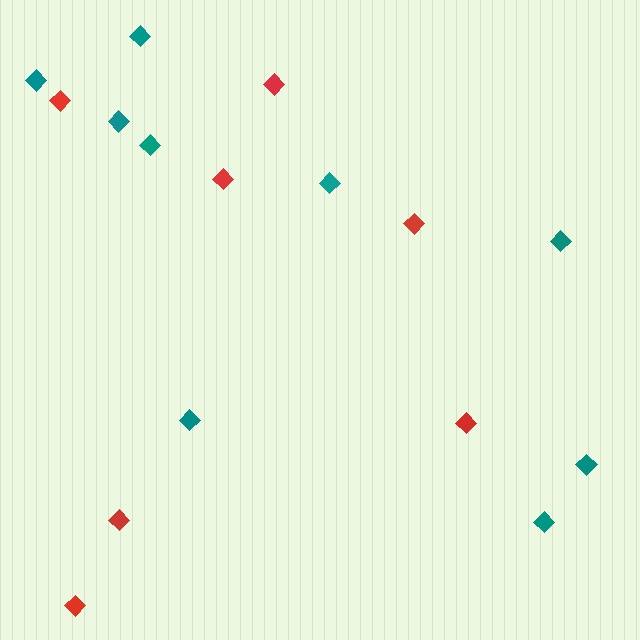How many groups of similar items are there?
There are 2 groups: one group of red diamonds (7) and one group of teal diamonds (9).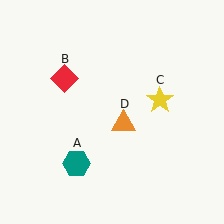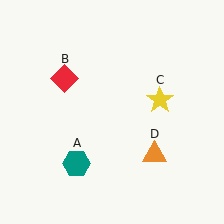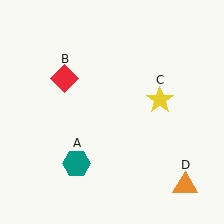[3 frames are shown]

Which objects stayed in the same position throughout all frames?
Teal hexagon (object A) and red diamond (object B) and yellow star (object C) remained stationary.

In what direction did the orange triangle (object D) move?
The orange triangle (object D) moved down and to the right.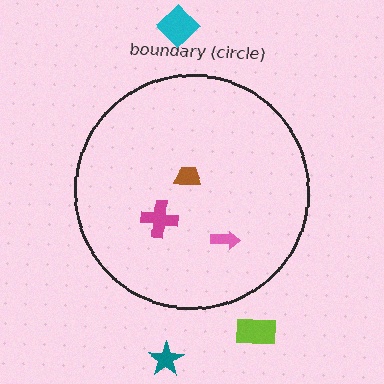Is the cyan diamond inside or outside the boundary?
Outside.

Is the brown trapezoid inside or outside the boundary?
Inside.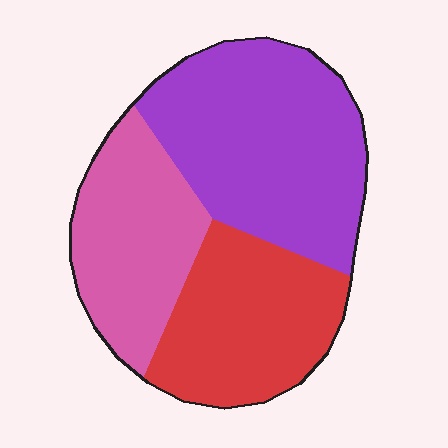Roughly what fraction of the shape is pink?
Pink takes up about one quarter (1/4) of the shape.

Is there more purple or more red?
Purple.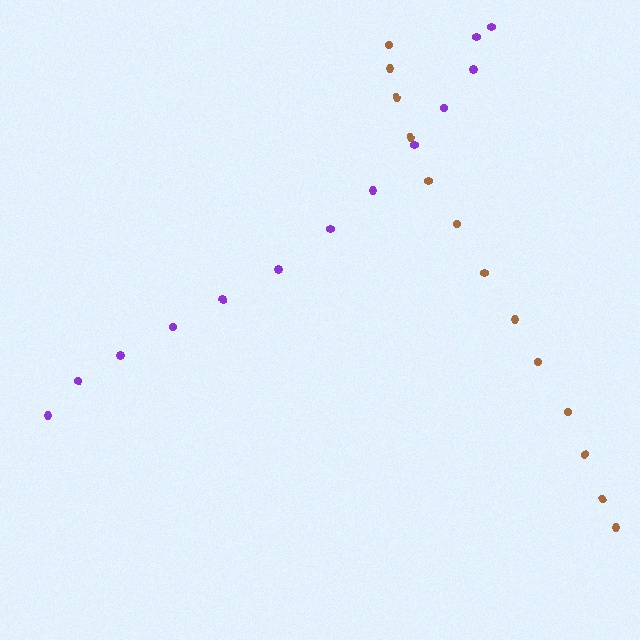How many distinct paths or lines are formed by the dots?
There are 2 distinct paths.